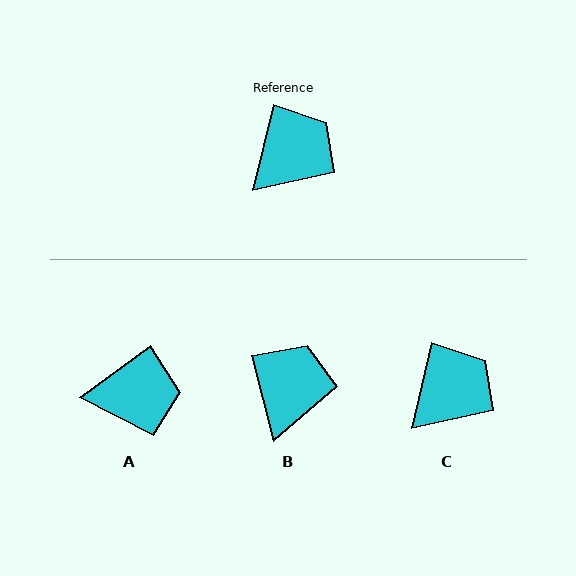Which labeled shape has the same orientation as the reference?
C.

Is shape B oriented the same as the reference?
No, it is off by about 27 degrees.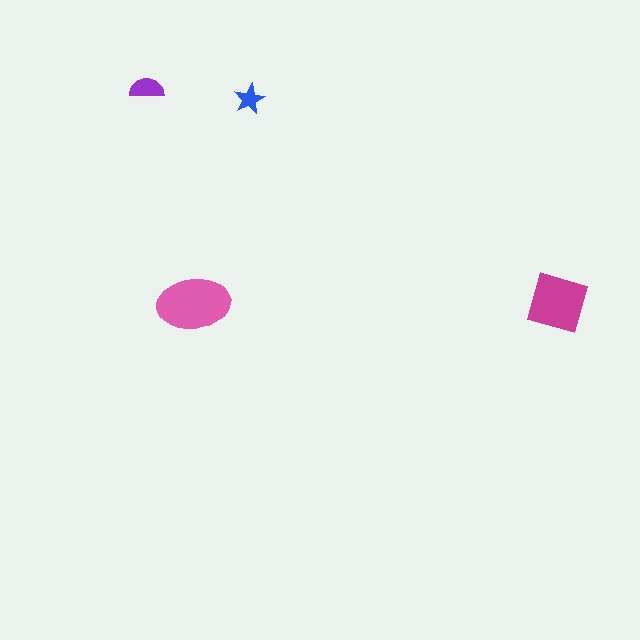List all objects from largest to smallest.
The pink ellipse, the magenta diamond, the purple semicircle, the blue star.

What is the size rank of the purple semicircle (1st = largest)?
3rd.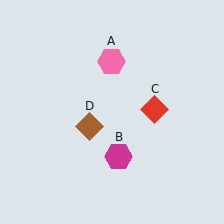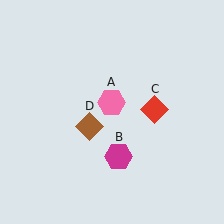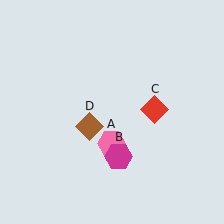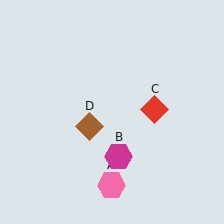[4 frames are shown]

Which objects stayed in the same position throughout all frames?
Magenta hexagon (object B) and red diamond (object C) and brown diamond (object D) remained stationary.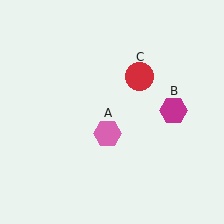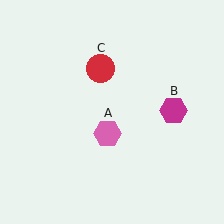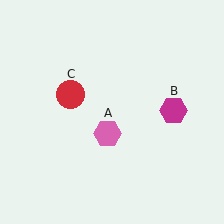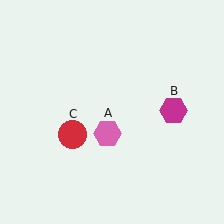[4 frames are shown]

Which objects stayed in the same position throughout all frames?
Pink hexagon (object A) and magenta hexagon (object B) remained stationary.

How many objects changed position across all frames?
1 object changed position: red circle (object C).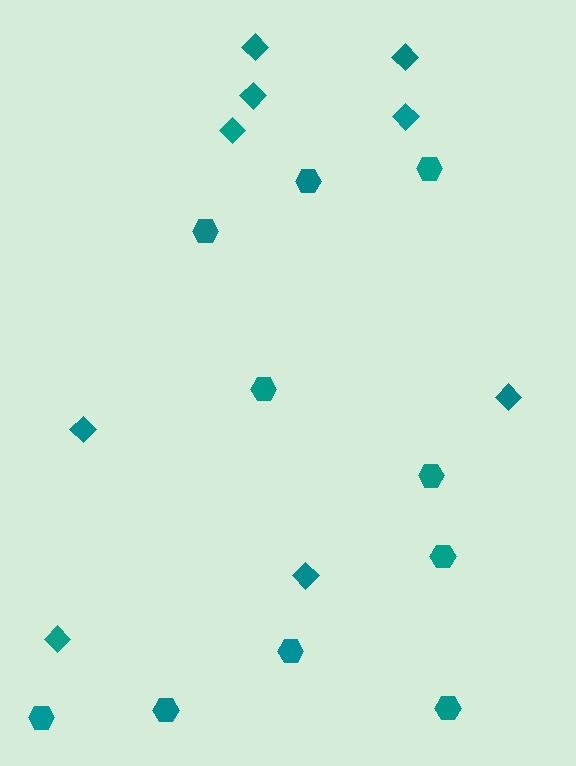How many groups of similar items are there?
There are 2 groups: one group of diamonds (9) and one group of hexagons (10).